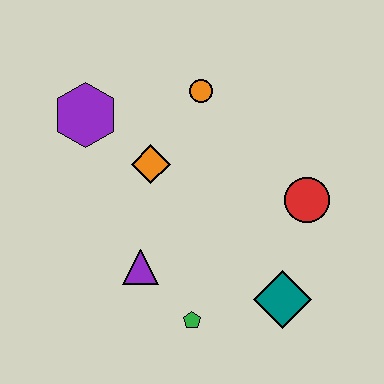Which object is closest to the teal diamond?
The green pentagon is closest to the teal diamond.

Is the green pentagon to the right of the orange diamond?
Yes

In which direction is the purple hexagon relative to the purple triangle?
The purple hexagon is above the purple triangle.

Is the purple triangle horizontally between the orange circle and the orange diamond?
No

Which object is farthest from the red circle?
The purple hexagon is farthest from the red circle.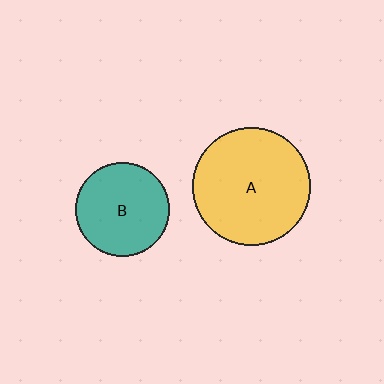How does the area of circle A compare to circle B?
Approximately 1.6 times.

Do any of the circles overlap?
No, none of the circles overlap.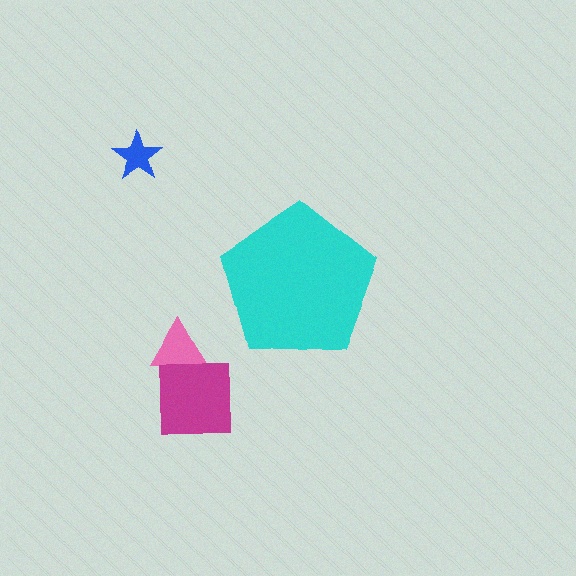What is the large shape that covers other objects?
A cyan pentagon.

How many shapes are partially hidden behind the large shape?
0 shapes are partially hidden.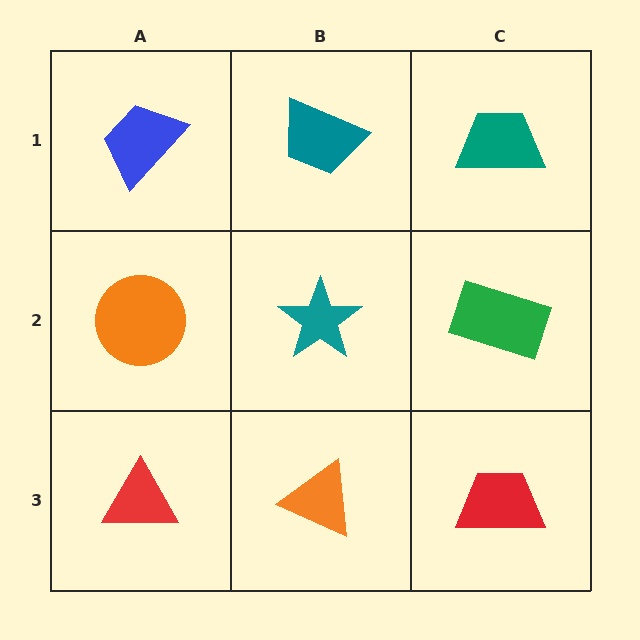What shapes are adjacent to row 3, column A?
An orange circle (row 2, column A), an orange triangle (row 3, column B).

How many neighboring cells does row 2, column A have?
3.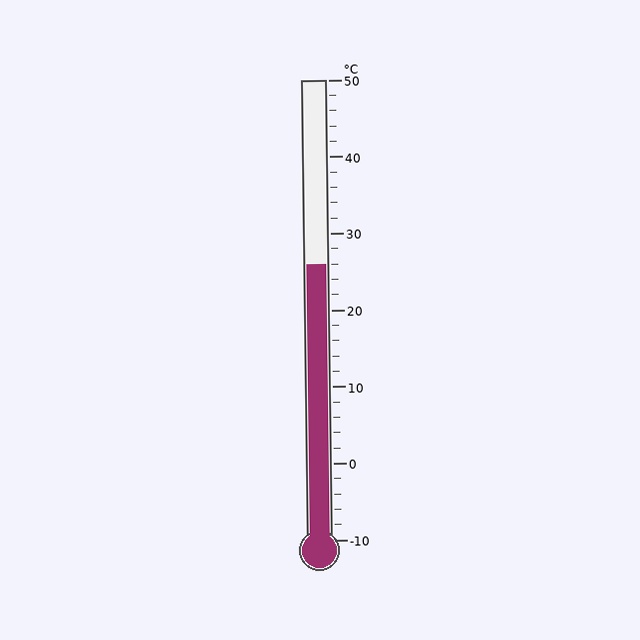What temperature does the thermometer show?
The thermometer shows approximately 26°C.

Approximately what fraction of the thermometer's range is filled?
The thermometer is filled to approximately 60% of its range.